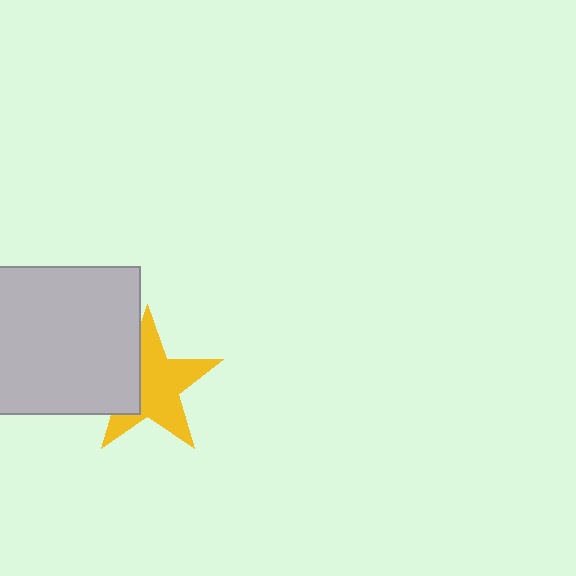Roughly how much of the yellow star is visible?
Most of it is visible (roughly 67%).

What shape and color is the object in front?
The object in front is a light gray rectangle.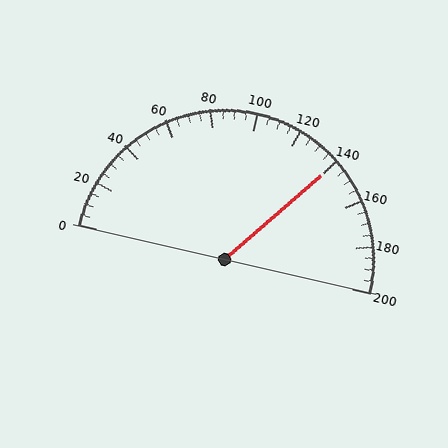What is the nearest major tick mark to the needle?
The nearest major tick mark is 140.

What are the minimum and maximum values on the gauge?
The gauge ranges from 0 to 200.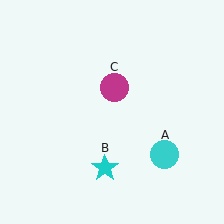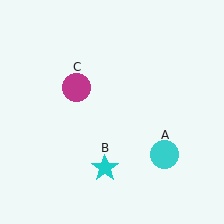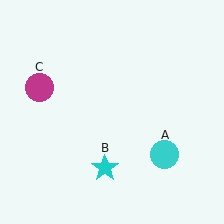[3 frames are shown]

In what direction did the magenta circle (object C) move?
The magenta circle (object C) moved left.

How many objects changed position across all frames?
1 object changed position: magenta circle (object C).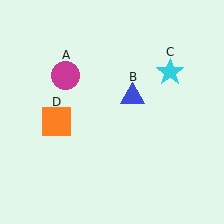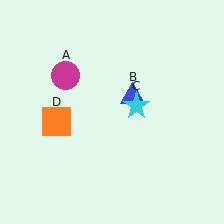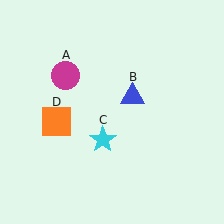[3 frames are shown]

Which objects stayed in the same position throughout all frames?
Magenta circle (object A) and blue triangle (object B) and orange square (object D) remained stationary.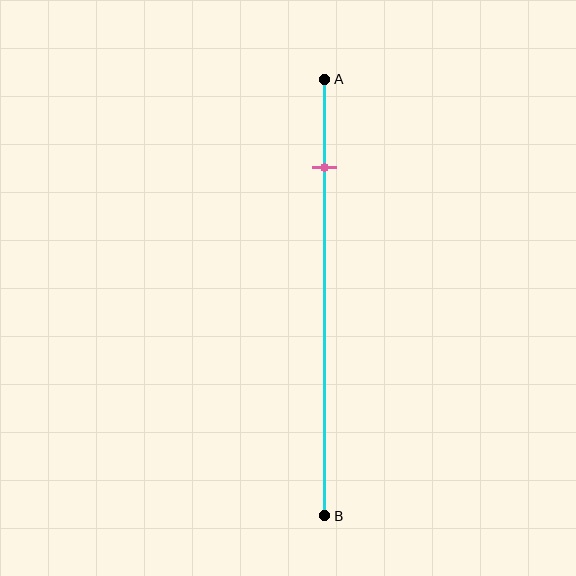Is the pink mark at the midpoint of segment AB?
No, the mark is at about 20% from A, not at the 50% midpoint.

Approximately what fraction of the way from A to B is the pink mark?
The pink mark is approximately 20% of the way from A to B.